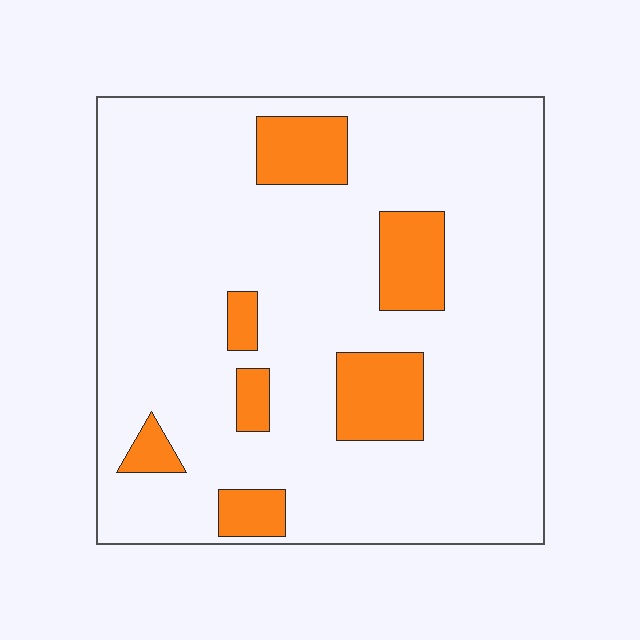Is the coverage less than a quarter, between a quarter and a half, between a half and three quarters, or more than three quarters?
Less than a quarter.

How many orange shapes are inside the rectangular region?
7.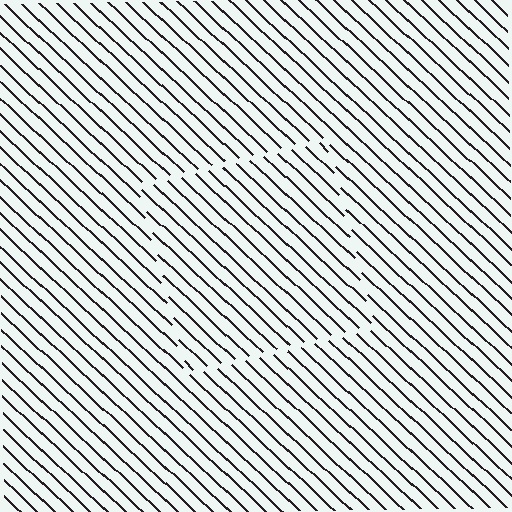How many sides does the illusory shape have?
4 sides — the line-ends trace a square.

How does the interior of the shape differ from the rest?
The interior of the shape contains the same grating, shifted by half a period — the contour is defined by the phase discontinuity where line-ends from the inner and outer gratings abut.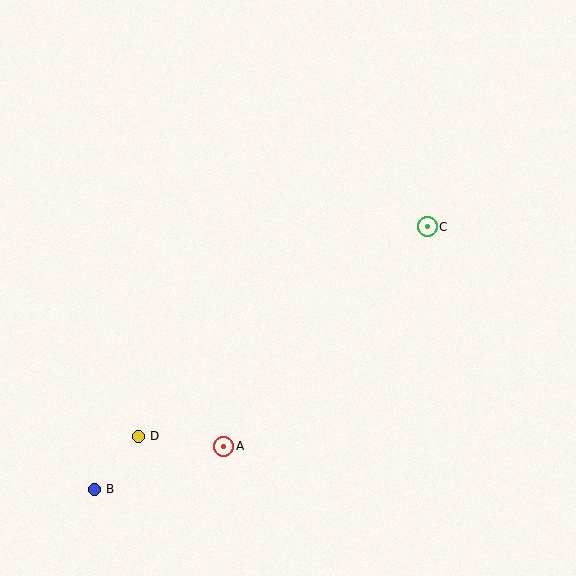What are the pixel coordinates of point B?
Point B is at (94, 489).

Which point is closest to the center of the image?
Point C at (427, 227) is closest to the center.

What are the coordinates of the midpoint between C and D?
The midpoint between C and D is at (283, 332).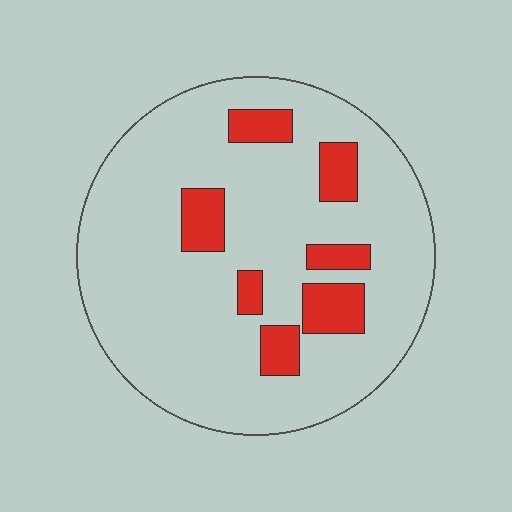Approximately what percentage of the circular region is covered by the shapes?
Approximately 15%.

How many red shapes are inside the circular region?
7.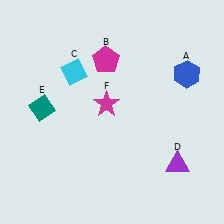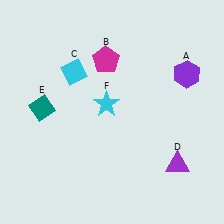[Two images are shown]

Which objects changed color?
A changed from blue to purple. F changed from magenta to cyan.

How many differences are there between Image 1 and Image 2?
There are 2 differences between the two images.